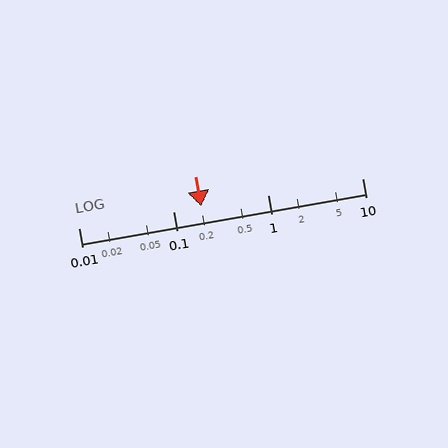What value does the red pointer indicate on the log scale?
The pointer indicates approximately 0.2.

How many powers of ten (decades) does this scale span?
The scale spans 3 decades, from 0.01 to 10.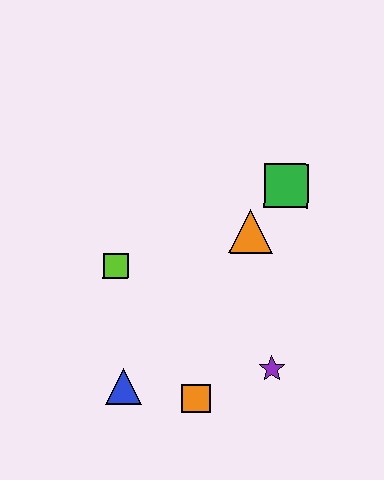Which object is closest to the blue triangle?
The orange square is closest to the blue triangle.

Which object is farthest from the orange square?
The green square is farthest from the orange square.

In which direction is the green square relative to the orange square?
The green square is above the orange square.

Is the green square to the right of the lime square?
Yes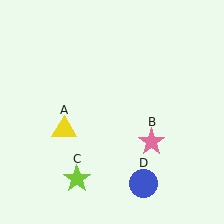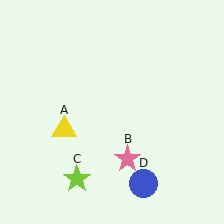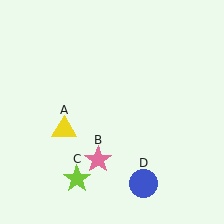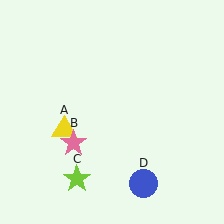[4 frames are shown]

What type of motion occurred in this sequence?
The pink star (object B) rotated clockwise around the center of the scene.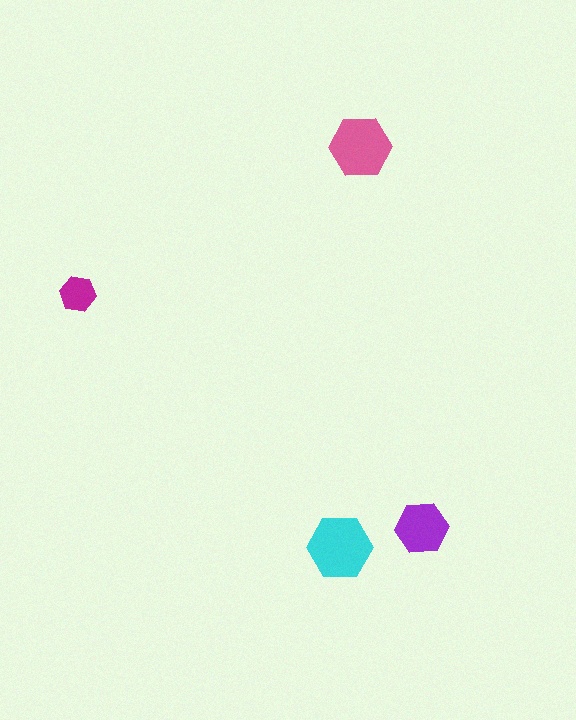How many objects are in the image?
There are 4 objects in the image.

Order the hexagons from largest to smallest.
the cyan one, the pink one, the purple one, the magenta one.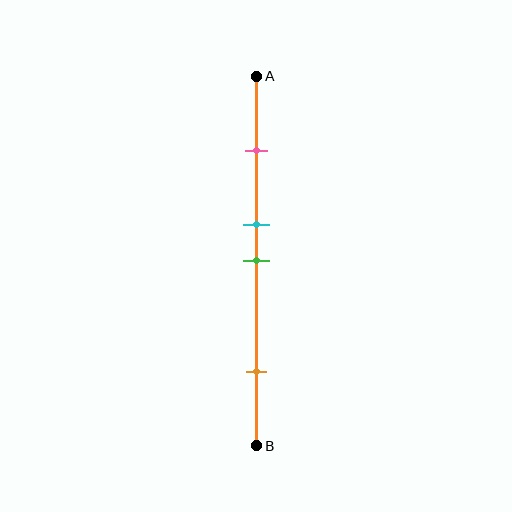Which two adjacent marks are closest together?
The cyan and green marks are the closest adjacent pair.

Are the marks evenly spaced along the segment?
No, the marks are not evenly spaced.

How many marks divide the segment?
There are 4 marks dividing the segment.